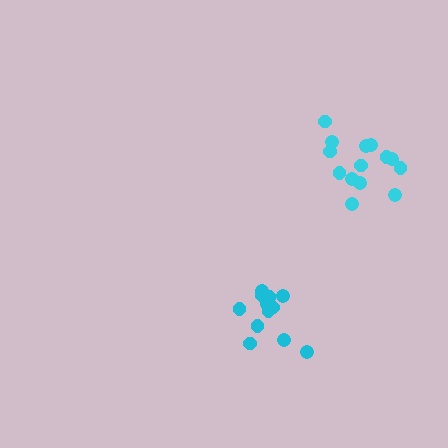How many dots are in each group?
Group 1: 12 dots, Group 2: 14 dots (26 total).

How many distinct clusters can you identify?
There are 2 distinct clusters.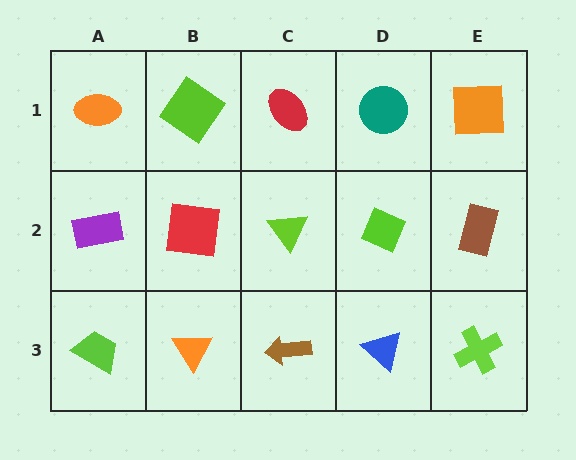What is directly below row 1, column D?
A lime diamond.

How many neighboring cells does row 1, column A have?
2.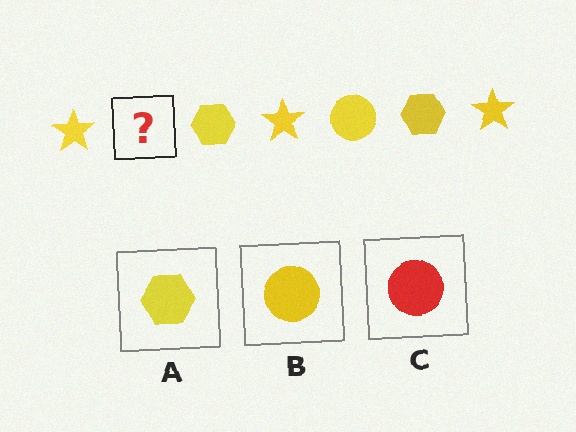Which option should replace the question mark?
Option B.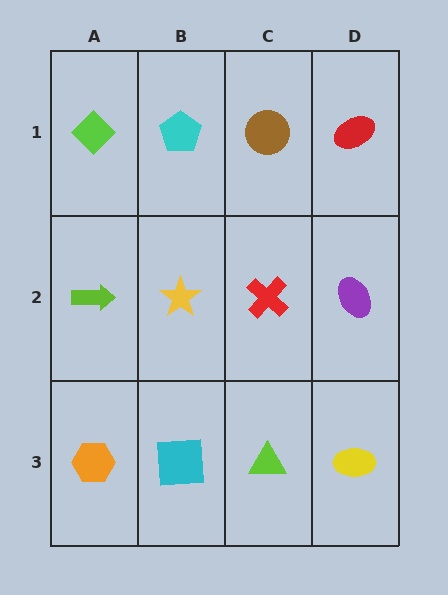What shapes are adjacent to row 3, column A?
A lime arrow (row 2, column A), a cyan square (row 3, column B).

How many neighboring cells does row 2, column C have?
4.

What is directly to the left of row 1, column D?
A brown circle.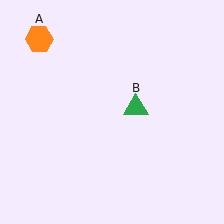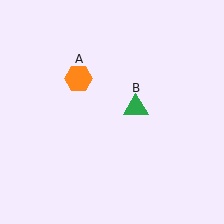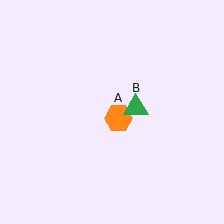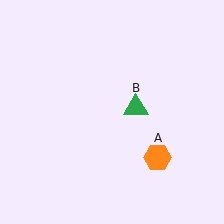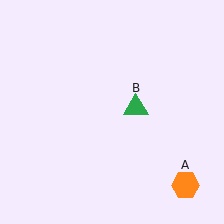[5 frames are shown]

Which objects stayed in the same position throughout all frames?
Green triangle (object B) remained stationary.